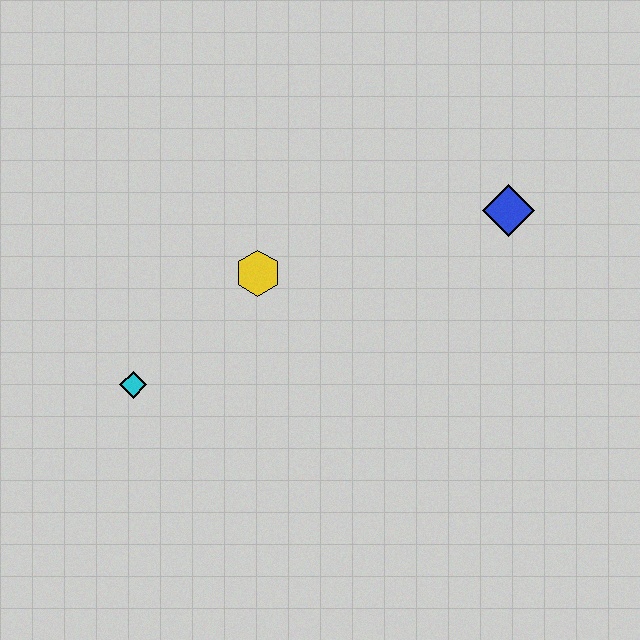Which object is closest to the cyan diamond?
The yellow hexagon is closest to the cyan diamond.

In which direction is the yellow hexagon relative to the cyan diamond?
The yellow hexagon is to the right of the cyan diamond.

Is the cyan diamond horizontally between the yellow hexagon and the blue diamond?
No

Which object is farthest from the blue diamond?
The cyan diamond is farthest from the blue diamond.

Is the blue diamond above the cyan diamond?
Yes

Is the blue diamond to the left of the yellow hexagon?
No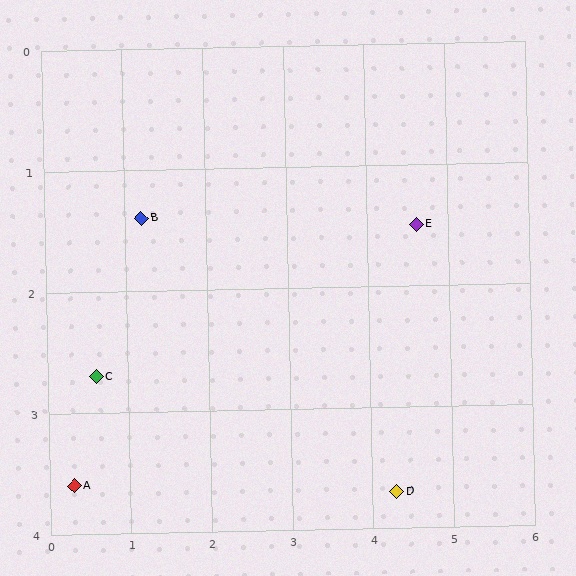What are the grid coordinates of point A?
Point A is at approximately (0.3, 3.6).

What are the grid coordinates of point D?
Point D is at approximately (4.3, 3.7).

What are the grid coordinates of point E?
Point E is at approximately (4.6, 1.5).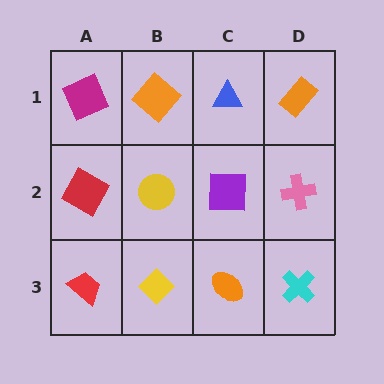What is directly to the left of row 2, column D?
A purple square.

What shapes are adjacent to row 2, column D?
An orange rectangle (row 1, column D), a cyan cross (row 3, column D), a purple square (row 2, column C).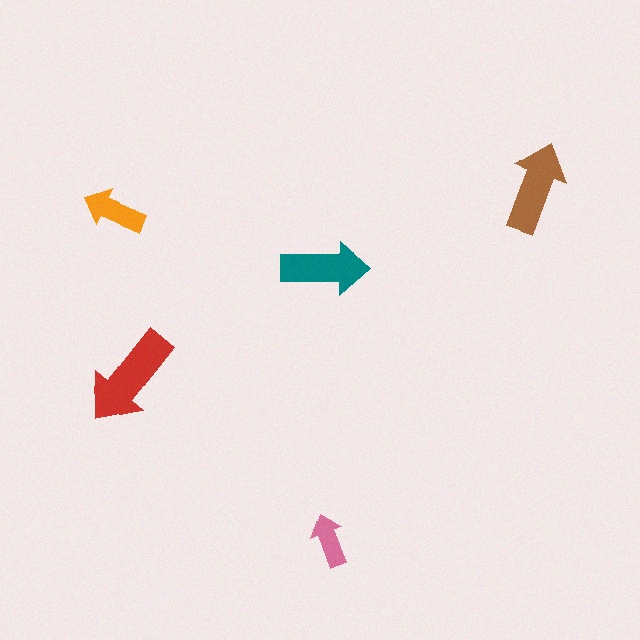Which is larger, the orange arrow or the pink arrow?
The orange one.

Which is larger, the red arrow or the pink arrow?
The red one.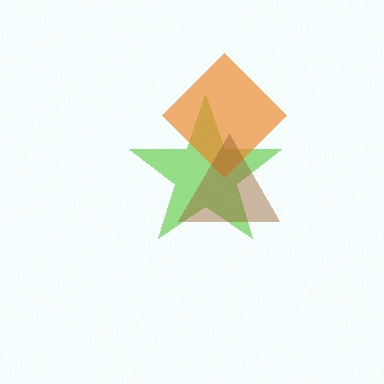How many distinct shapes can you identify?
There are 3 distinct shapes: a lime star, an orange diamond, a brown triangle.